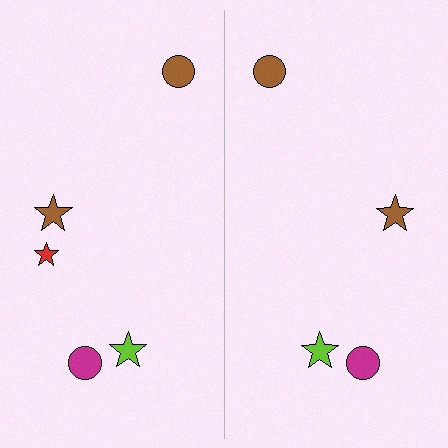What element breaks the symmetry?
A red star is missing from the right side.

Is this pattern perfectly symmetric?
No, the pattern is not perfectly symmetric. A red star is missing from the right side.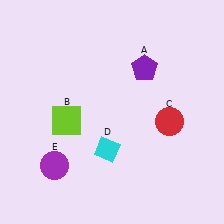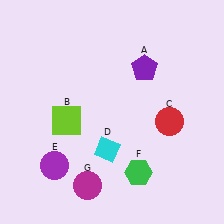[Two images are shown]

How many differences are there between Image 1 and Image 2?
There are 2 differences between the two images.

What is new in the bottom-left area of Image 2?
A magenta circle (G) was added in the bottom-left area of Image 2.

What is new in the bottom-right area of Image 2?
A green hexagon (F) was added in the bottom-right area of Image 2.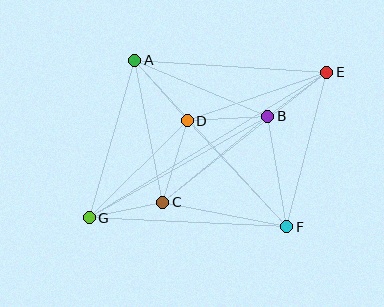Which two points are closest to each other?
Points B and E are closest to each other.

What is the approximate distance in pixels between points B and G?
The distance between B and G is approximately 205 pixels.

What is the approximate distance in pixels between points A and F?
The distance between A and F is approximately 225 pixels.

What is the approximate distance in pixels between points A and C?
The distance between A and C is approximately 145 pixels.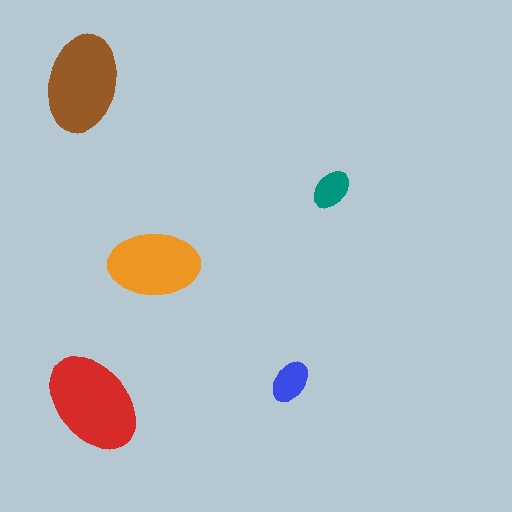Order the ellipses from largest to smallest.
the red one, the brown one, the orange one, the blue one, the teal one.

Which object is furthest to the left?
The brown ellipse is leftmost.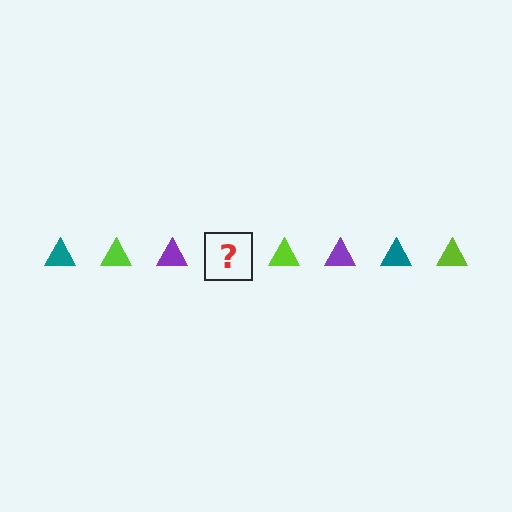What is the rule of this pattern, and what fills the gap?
The rule is that the pattern cycles through teal, lime, purple triangles. The gap should be filled with a teal triangle.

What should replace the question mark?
The question mark should be replaced with a teal triangle.